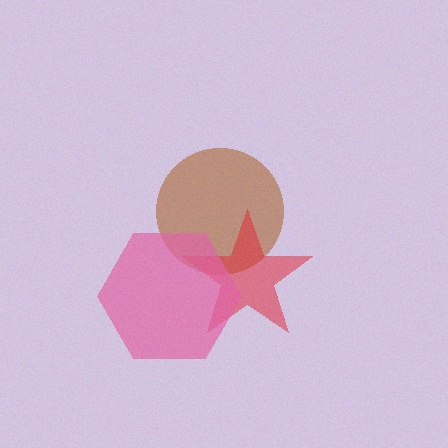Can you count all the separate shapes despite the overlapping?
Yes, there are 3 separate shapes.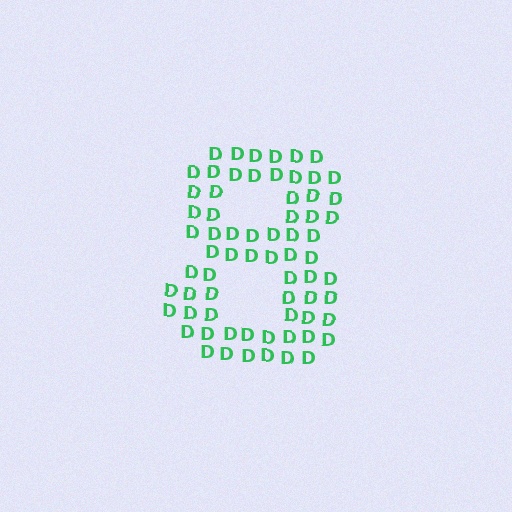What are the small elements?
The small elements are letter D's.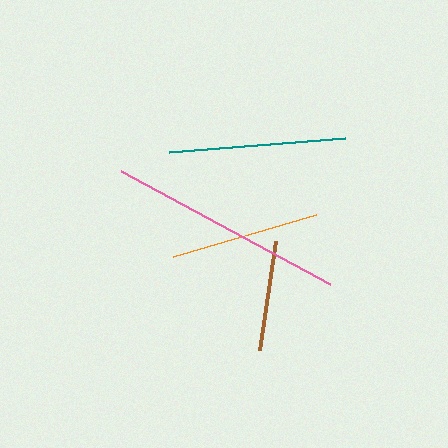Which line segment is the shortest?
The brown line is the shortest at approximately 110 pixels.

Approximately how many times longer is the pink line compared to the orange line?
The pink line is approximately 1.6 times the length of the orange line.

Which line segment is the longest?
The pink line is the longest at approximately 237 pixels.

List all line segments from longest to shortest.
From longest to shortest: pink, teal, orange, brown.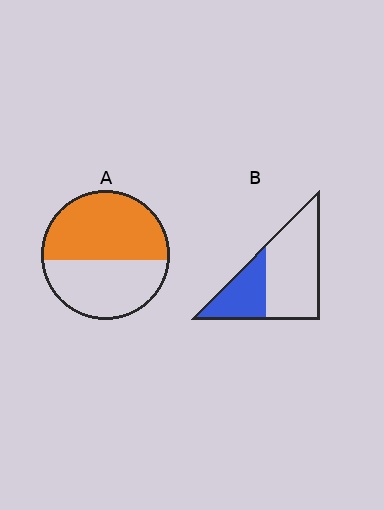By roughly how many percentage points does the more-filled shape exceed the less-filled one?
By roughly 20 percentage points (A over B).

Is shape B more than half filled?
No.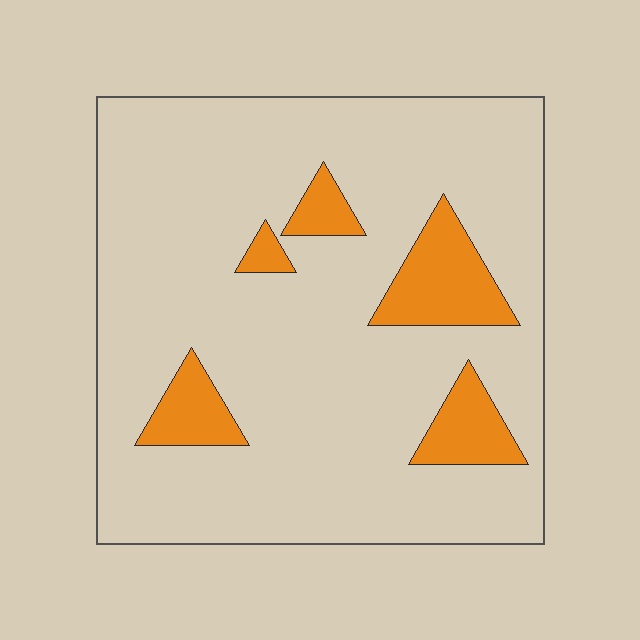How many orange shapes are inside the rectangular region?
5.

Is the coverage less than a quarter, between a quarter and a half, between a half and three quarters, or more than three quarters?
Less than a quarter.